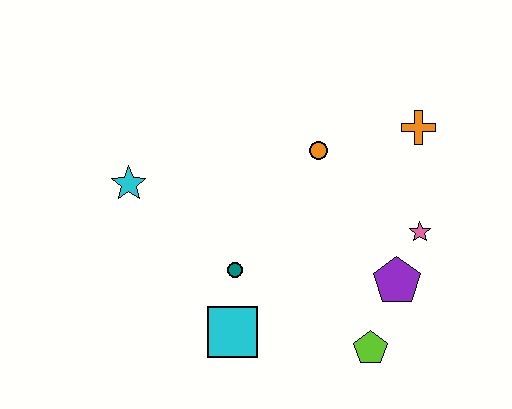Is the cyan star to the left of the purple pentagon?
Yes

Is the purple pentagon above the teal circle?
No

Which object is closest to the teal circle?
The cyan square is closest to the teal circle.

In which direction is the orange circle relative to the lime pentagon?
The orange circle is above the lime pentagon.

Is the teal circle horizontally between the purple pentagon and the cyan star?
Yes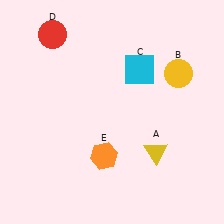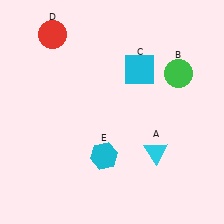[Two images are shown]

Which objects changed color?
A changed from yellow to cyan. B changed from yellow to green. E changed from orange to cyan.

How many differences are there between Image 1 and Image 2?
There are 3 differences between the two images.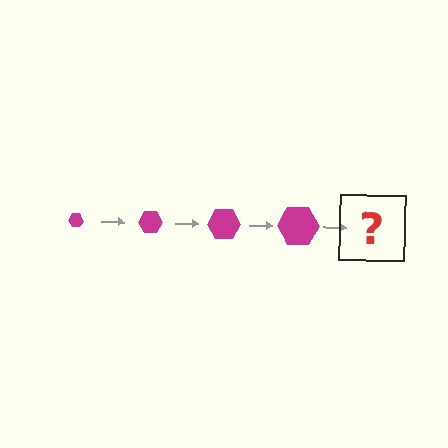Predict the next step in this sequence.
The next step is a magenta hexagon, larger than the previous one.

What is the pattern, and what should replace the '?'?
The pattern is that the hexagon gets progressively larger each step. The '?' should be a magenta hexagon, larger than the previous one.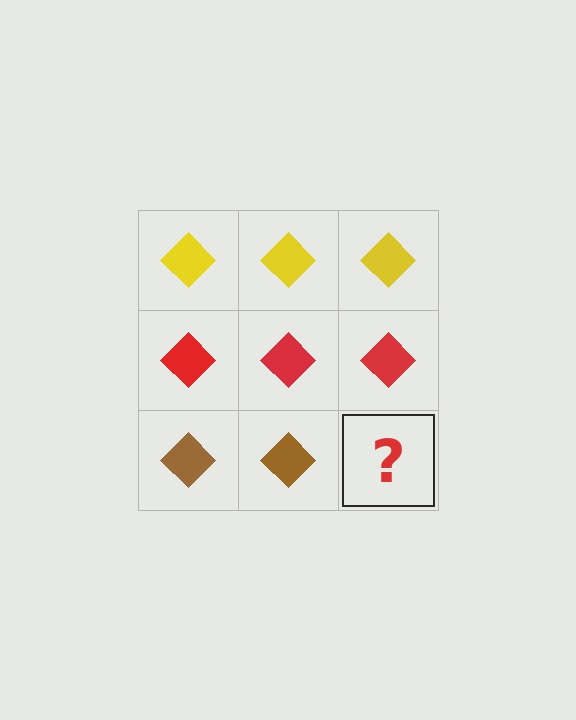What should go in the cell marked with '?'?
The missing cell should contain a brown diamond.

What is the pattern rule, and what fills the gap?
The rule is that each row has a consistent color. The gap should be filled with a brown diamond.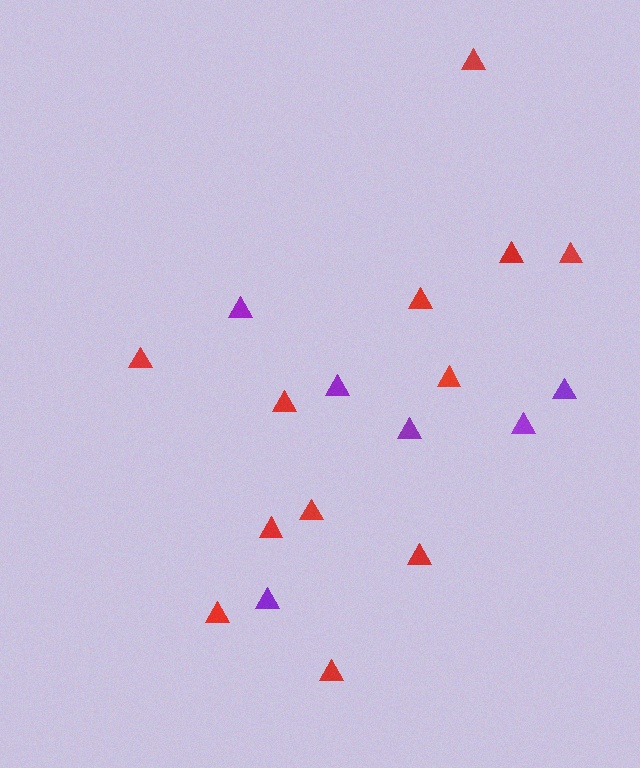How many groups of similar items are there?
There are 2 groups: one group of red triangles (12) and one group of purple triangles (6).